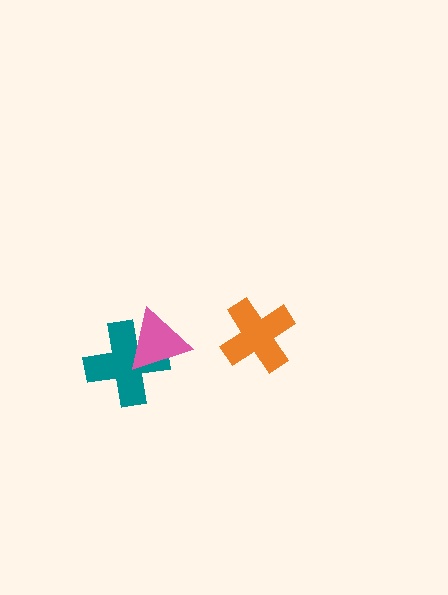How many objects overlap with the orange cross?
0 objects overlap with the orange cross.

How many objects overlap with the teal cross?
1 object overlaps with the teal cross.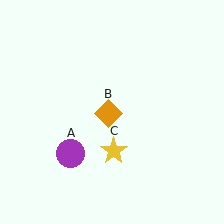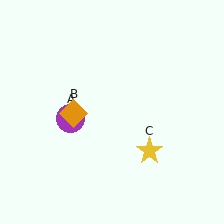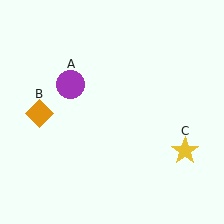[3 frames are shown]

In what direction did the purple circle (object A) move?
The purple circle (object A) moved up.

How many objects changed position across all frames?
3 objects changed position: purple circle (object A), orange diamond (object B), yellow star (object C).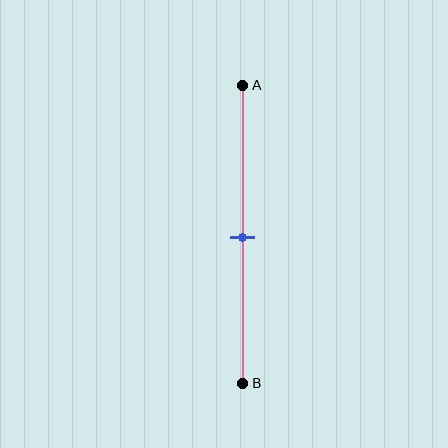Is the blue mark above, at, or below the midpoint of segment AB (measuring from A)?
The blue mark is approximately at the midpoint of segment AB.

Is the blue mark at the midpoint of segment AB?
Yes, the mark is approximately at the midpoint.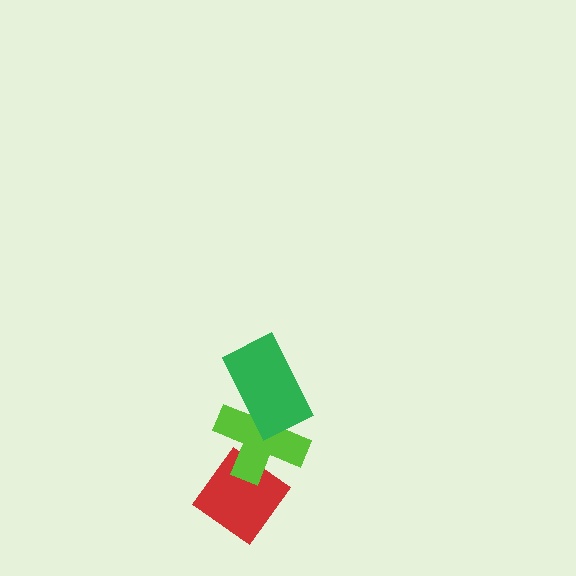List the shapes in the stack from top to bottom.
From top to bottom: the green rectangle, the lime cross, the red diamond.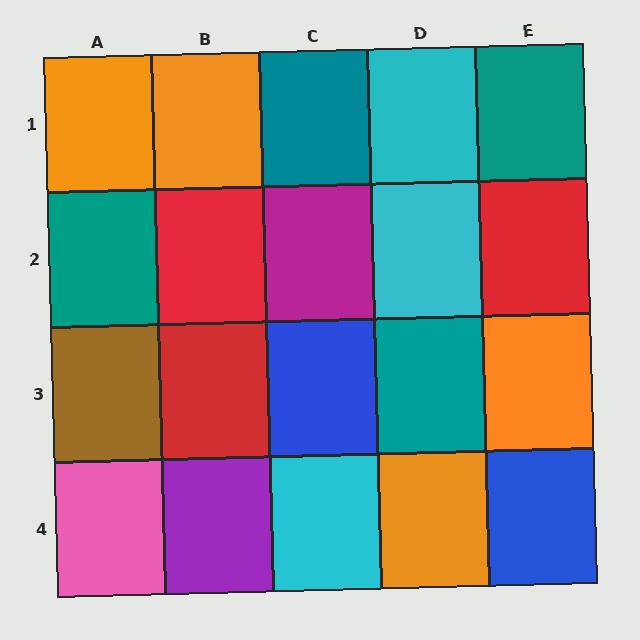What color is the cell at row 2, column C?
Magenta.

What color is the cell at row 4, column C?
Cyan.